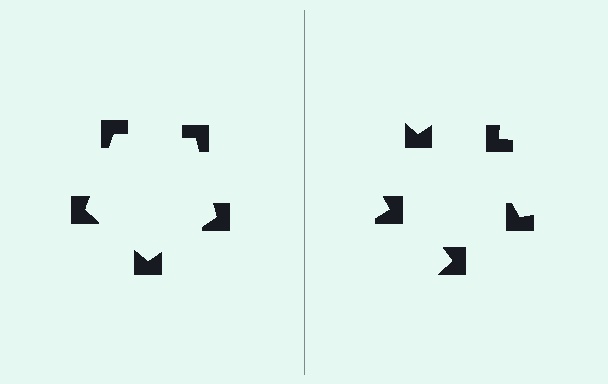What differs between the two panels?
The notched squares are positioned identically on both sides; only the wedge orientations differ. On the left they align to a pentagon; on the right they are misaligned.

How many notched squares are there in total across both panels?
10 — 5 on each side.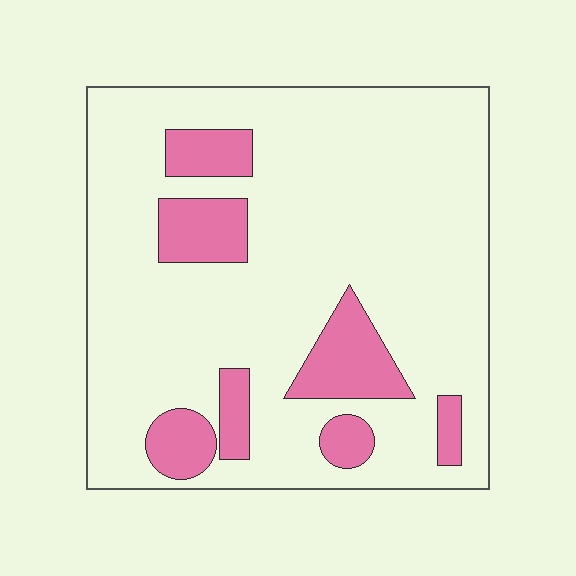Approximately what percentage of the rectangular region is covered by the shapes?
Approximately 20%.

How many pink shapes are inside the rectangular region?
7.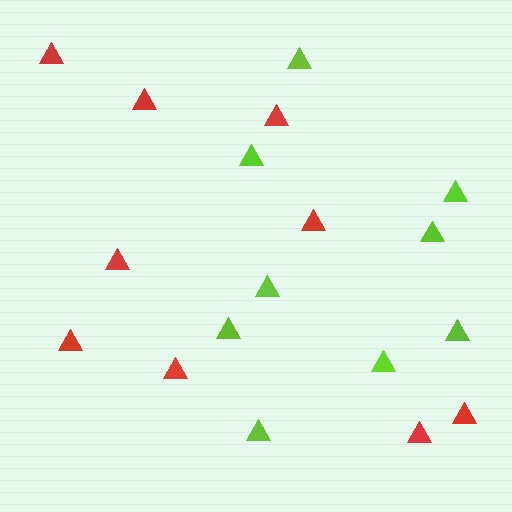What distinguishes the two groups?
There are 2 groups: one group of red triangles (9) and one group of lime triangles (9).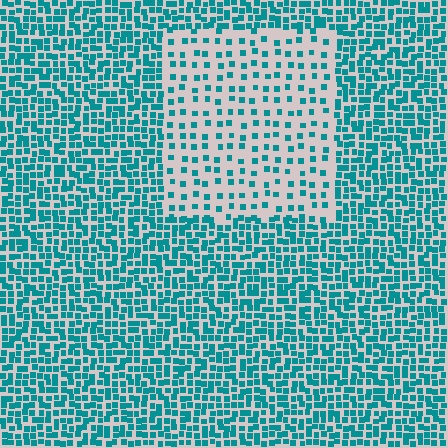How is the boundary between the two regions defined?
The boundary is defined by a change in element density (approximately 2.5x ratio). All elements are the same color, size, and shape.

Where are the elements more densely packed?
The elements are more densely packed outside the rectangle boundary.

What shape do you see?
I see a rectangle.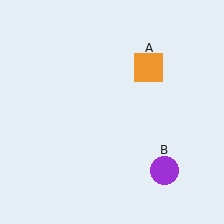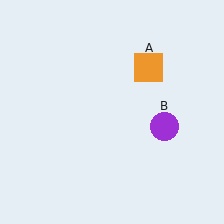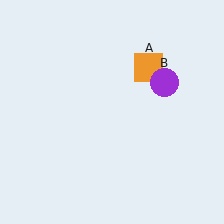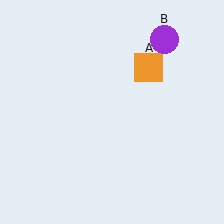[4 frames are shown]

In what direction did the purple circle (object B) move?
The purple circle (object B) moved up.